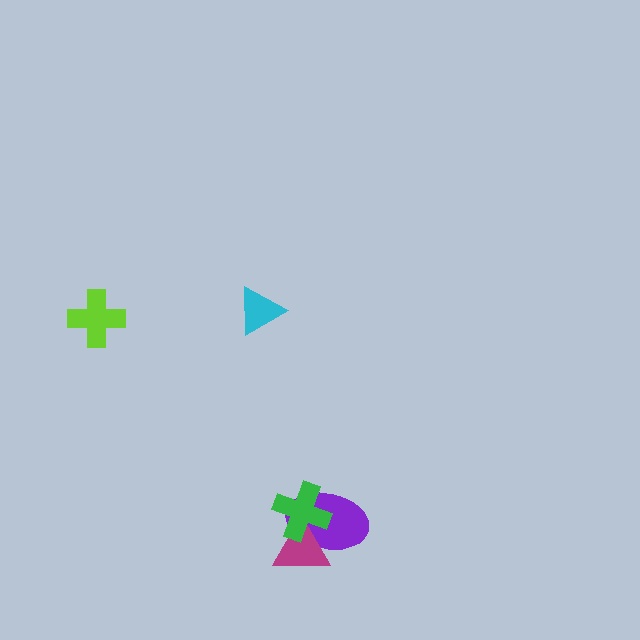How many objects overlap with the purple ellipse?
2 objects overlap with the purple ellipse.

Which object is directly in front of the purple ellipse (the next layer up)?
The magenta triangle is directly in front of the purple ellipse.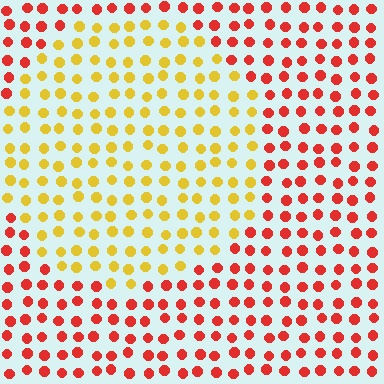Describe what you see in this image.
The image is filled with small red elements in a uniform arrangement. A circle-shaped region is visible where the elements are tinted to a slightly different hue, forming a subtle color boundary.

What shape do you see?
I see a circle.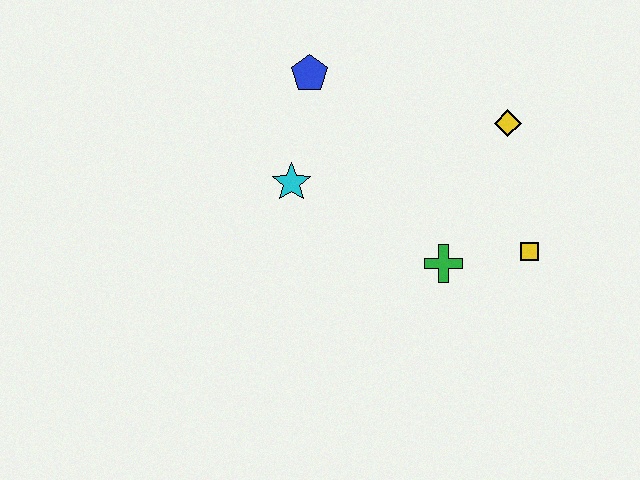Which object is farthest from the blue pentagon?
The yellow square is farthest from the blue pentagon.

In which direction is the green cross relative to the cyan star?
The green cross is to the right of the cyan star.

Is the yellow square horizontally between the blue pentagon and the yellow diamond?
No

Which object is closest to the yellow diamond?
The yellow square is closest to the yellow diamond.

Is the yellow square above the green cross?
Yes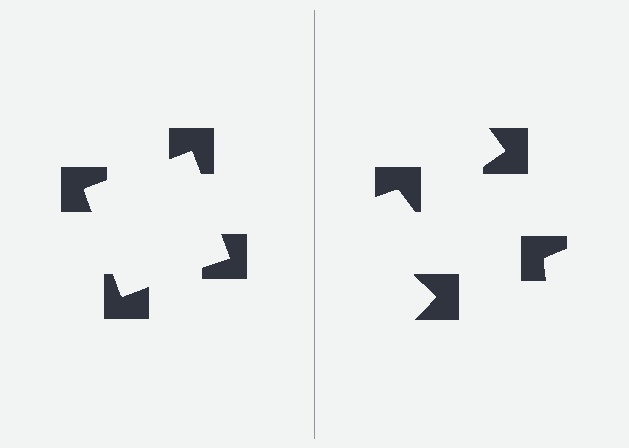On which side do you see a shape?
An illusory square appears on the left side. On the right side the wedge cuts are rotated, so no coherent shape forms.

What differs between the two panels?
The notched squares are positioned identically on both sides; only the wedge orientations differ. On the left they align to a square; on the right they are misaligned.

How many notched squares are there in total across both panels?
8 — 4 on each side.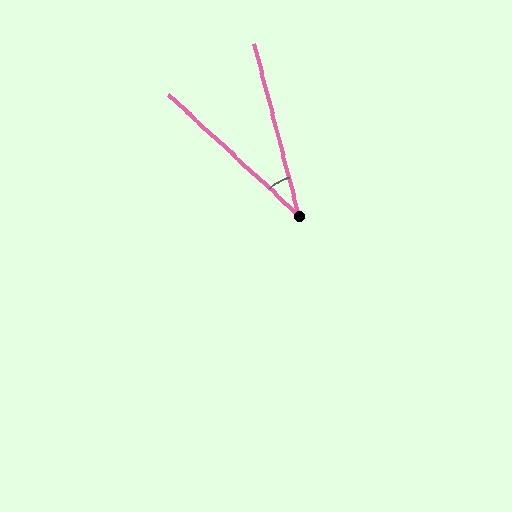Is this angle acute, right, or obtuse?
It is acute.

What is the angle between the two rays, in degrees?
Approximately 33 degrees.